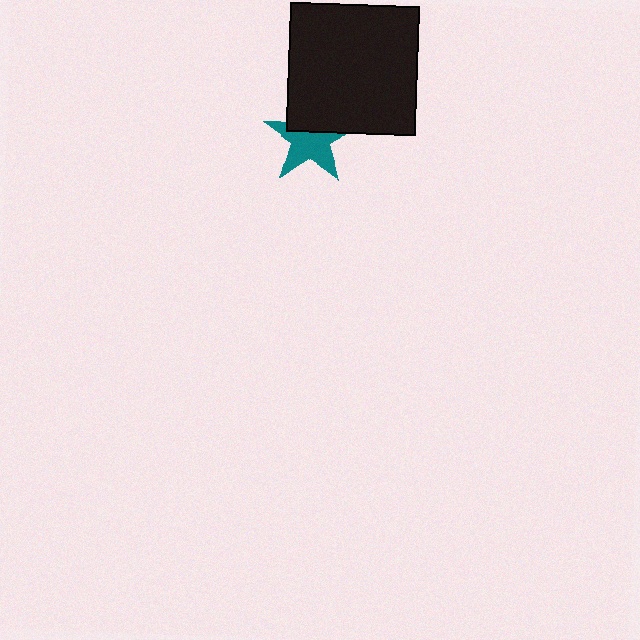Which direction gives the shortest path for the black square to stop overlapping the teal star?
Moving up gives the shortest separation.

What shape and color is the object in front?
The object in front is a black square.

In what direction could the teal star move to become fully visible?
The teal star could move down. That would shift it out from behind the black square entirely.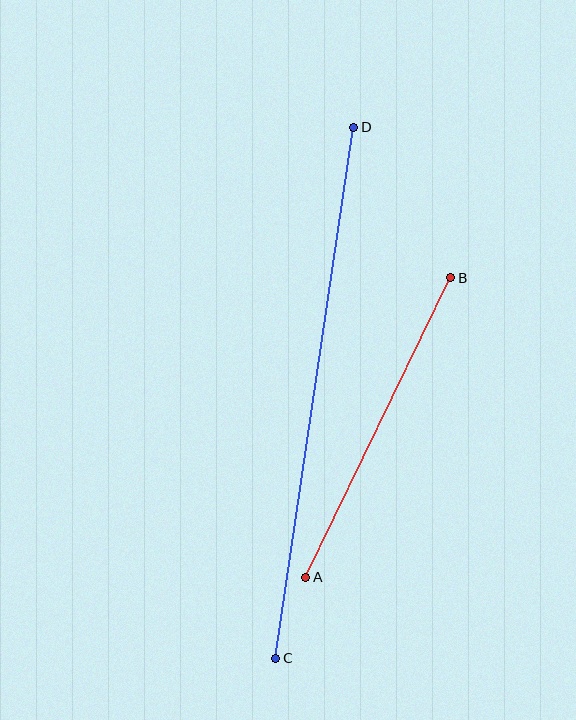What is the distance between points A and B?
The distance is approximately 333 pixels.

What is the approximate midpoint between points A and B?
The midpoint is at approximately (378, 428) pixels.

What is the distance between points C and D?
The distance is approximately 537 pixels.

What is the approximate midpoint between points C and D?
The midpoint is at approximately (315, 393) pixels.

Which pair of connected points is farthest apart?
Points C and D are farthest apart.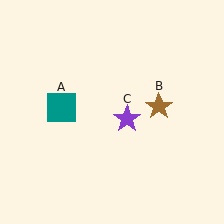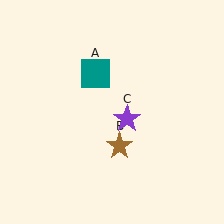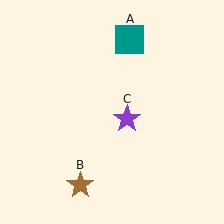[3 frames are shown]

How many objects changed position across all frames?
2 objects changed position: teal square (object A), brown star (object B).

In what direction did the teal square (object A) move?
The teal square (object A) moved up and to the right.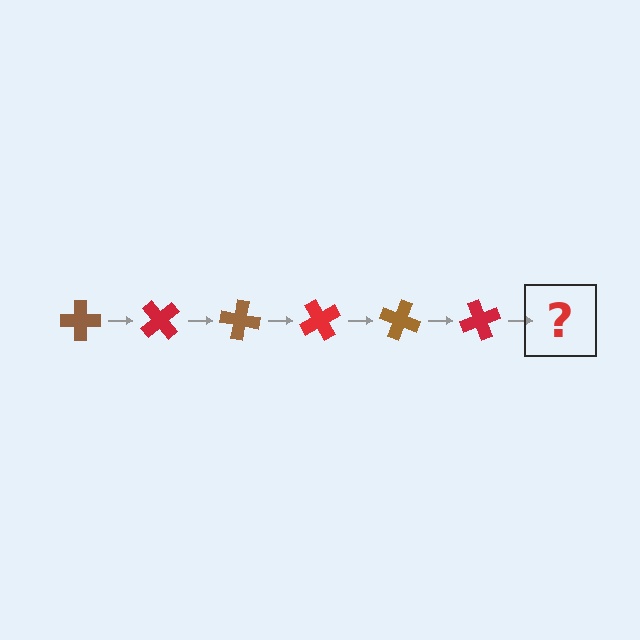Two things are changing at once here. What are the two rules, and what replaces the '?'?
The two rules are that it rotates 50 degrees each step and the color cycles through brown and red. The '?' should be a brown cross, rotated 300 degrees from the start.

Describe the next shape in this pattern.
It should be a brown cross, rotated 300 degrees from the start.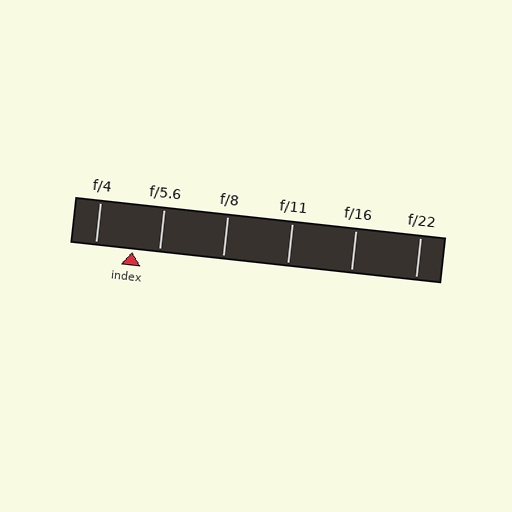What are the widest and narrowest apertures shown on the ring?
The widest aperture shown is f/4 and the narrowest is f/22.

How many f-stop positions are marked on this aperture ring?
There are 6 f-stop positions marked.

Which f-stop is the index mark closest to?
The index mark is closest to f/5.6.